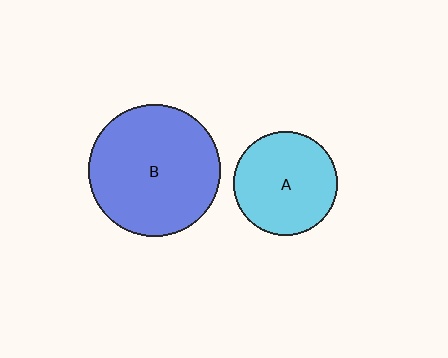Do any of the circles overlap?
No, none of the circles overlap.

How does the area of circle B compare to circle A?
Approximately 1.6 times.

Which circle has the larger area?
Circle B (blue).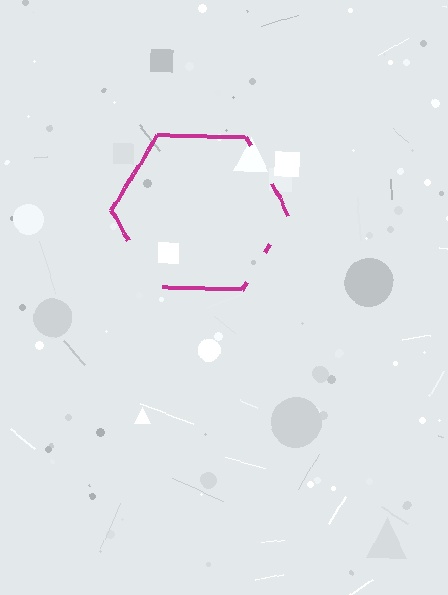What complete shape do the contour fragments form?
The contour fragments form a hexagon.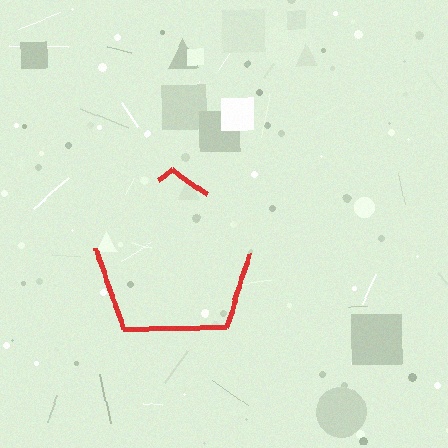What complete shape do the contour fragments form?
The contour fragments form a pentagon.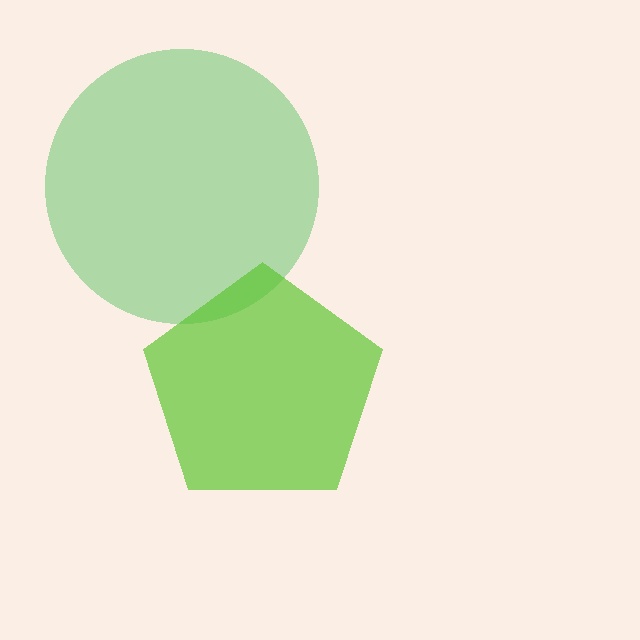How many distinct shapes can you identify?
There are 2 distinct shapes: a green circle, a lime pentagon.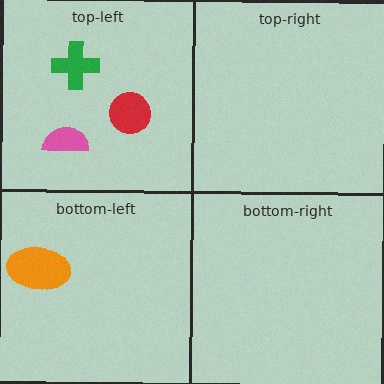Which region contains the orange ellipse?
The bottom-left region.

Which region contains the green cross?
The top-left region.